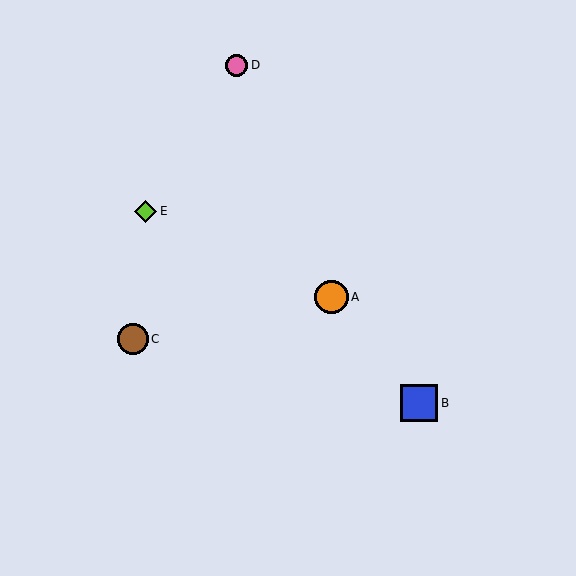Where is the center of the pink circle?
The center of the pink circle is at (237, 65).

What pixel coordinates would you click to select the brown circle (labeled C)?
Click at (133, 339) to select the brown circle C.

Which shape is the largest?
The blue square (labeled B) is the largest.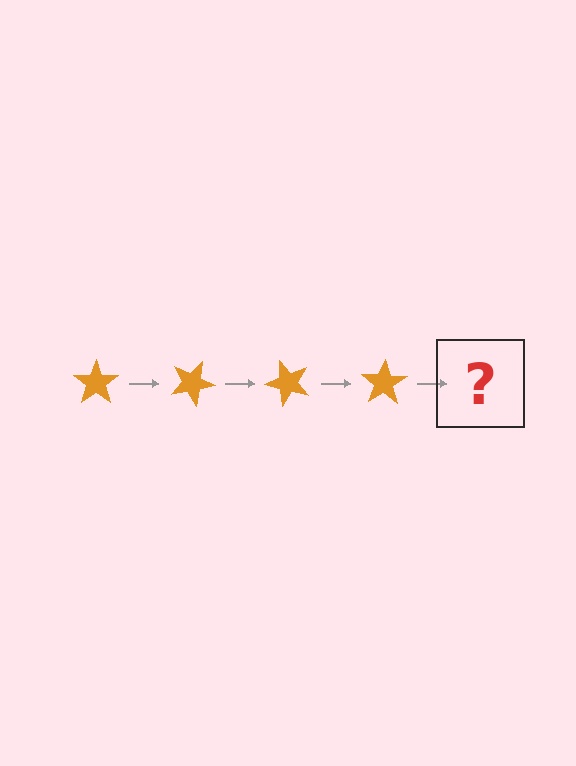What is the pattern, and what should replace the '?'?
The pattern is that the star rotates 25 degrees each step. The '?' should be an orange star rotated 100 degrees.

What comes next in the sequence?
The next element should be an orange star rotated 100 degrees.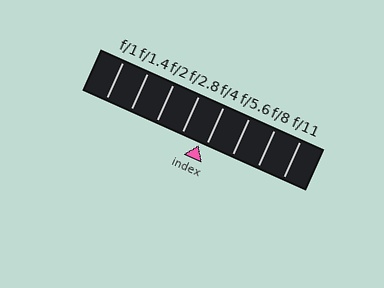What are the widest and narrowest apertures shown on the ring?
The widest aperture shown is f/1 and the narrowest is f/11.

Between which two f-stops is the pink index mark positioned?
The index mark is between f/2.8 and f/4.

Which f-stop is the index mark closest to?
The index mark is closest to f/4.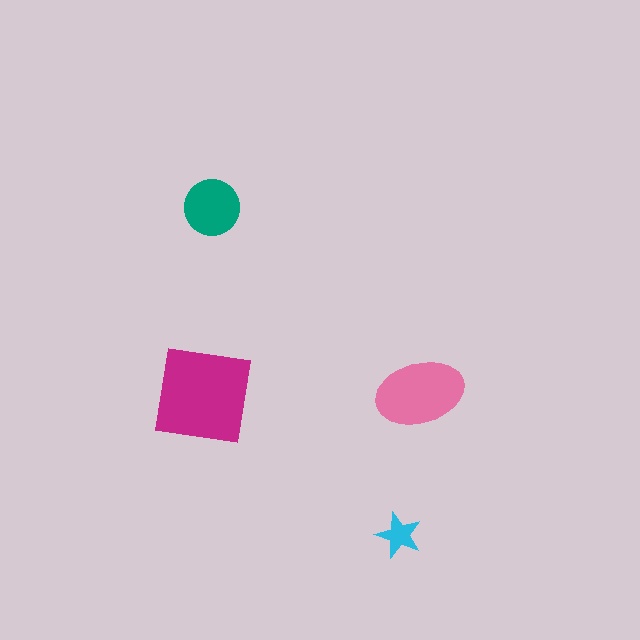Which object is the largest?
The magenta square.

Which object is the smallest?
The cyan star.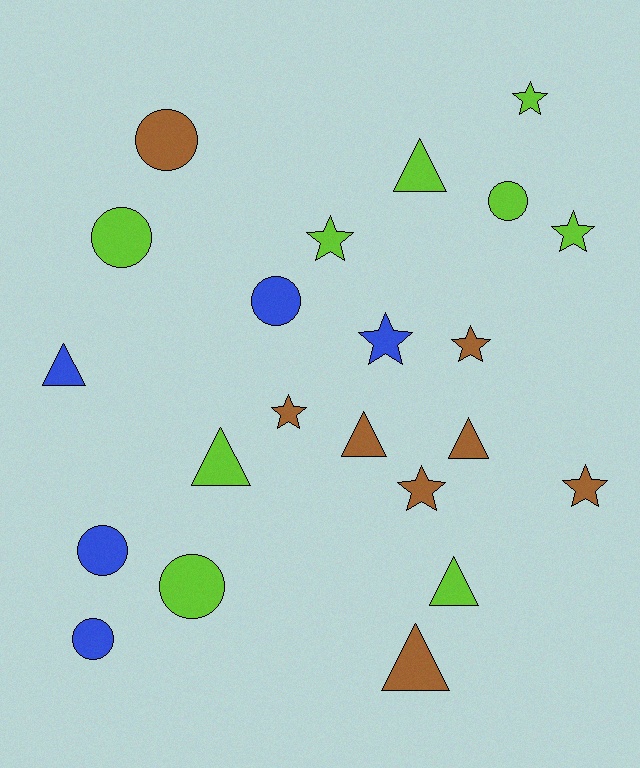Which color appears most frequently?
Lime, with 9 objects.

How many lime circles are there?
There are 3 lime circles.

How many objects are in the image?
There are 22 objects.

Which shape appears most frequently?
Star, with 8 objects.